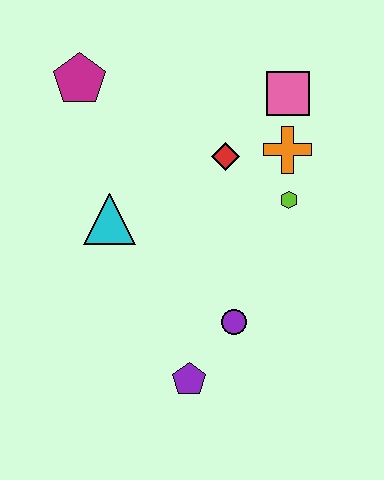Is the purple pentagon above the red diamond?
No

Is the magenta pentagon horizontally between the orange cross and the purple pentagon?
No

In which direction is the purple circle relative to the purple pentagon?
The purple circle is above the purple pentagon.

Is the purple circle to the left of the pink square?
Yes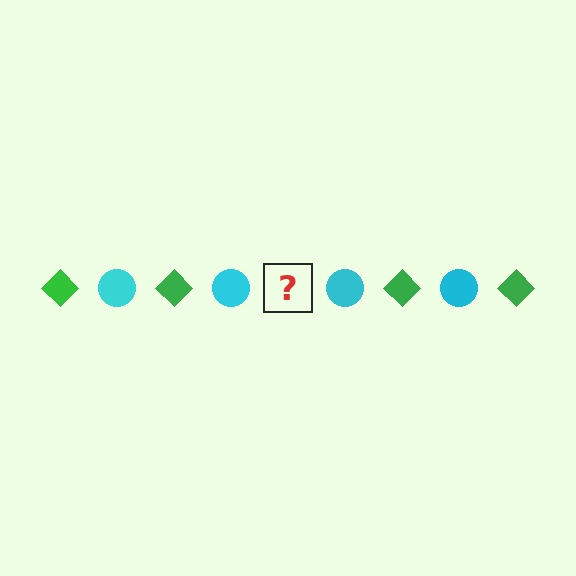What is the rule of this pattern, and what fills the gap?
The rule is that the pattern alternates between green diamond and cyan circle. The gap should be filled with a green diamond.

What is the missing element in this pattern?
The missing element is a green diamond.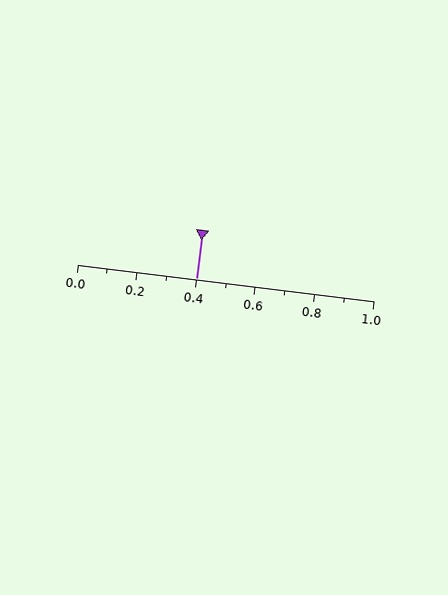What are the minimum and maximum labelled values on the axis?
The axis runs from 0.0 to 1.0.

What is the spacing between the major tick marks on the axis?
The major ticks are spaced 0.2 apart.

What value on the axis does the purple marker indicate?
The marker indicates approximately 0.4.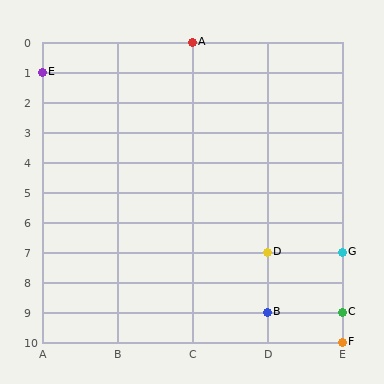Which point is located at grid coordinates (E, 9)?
Point C is at (E, 9).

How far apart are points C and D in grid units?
Points C and D are 1 column and 2 rows apart (about 2.2 grid units diagonally).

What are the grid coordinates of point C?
Point C is at grid coordinates (E, 9).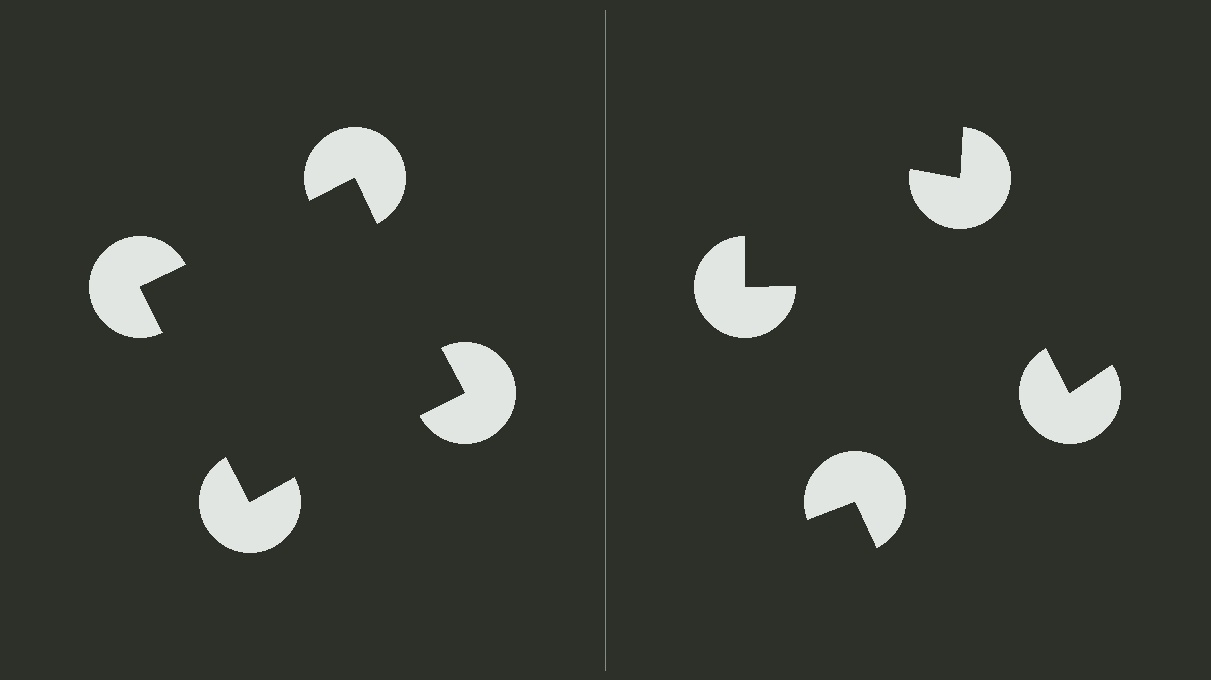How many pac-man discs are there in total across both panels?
8 — 4 on each side.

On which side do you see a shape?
An illusory square appears on the left side. On the right side the wedge cuts are rotated, so no coherent shape forms.